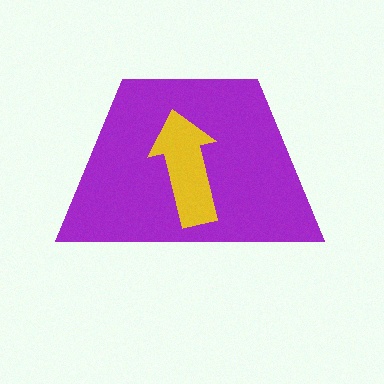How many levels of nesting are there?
2.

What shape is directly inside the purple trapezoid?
The yellow arrow.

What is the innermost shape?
The yellow arrow.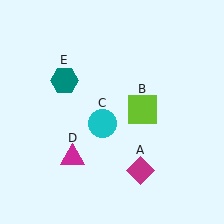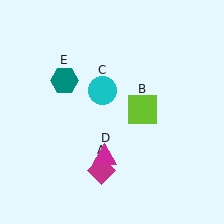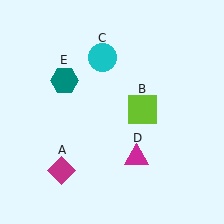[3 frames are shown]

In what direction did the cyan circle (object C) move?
The cyan circle (object C) moved up.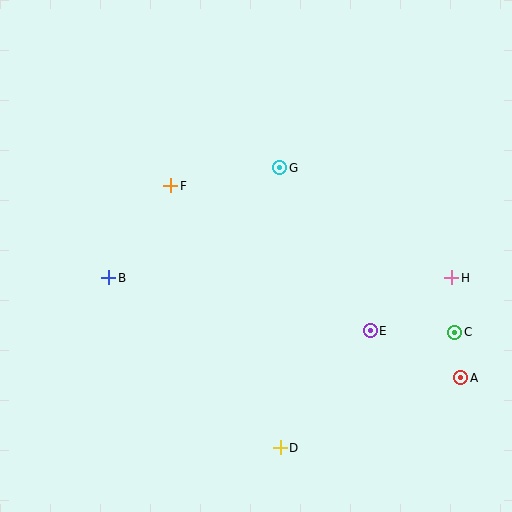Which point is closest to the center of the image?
Point G at (280, 168) is closest to the center.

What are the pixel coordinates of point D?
Point D is at (280, 448).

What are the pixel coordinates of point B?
Point B is at (109, 278).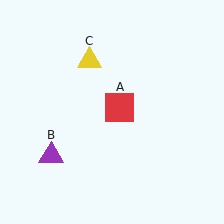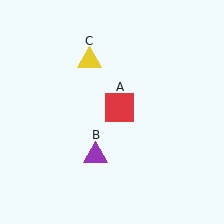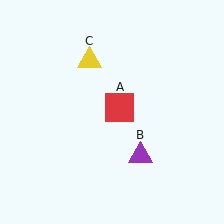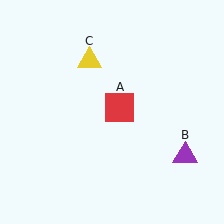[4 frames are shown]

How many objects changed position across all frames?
1 object changed position: purple triangle (object B).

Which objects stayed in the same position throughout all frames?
Red square (object A) and yellow triangle (object C) remained stationary.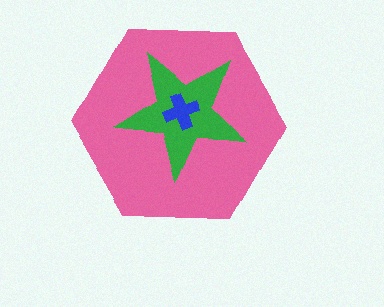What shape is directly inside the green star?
The blue cross.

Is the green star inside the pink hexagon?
Yes.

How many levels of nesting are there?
3.